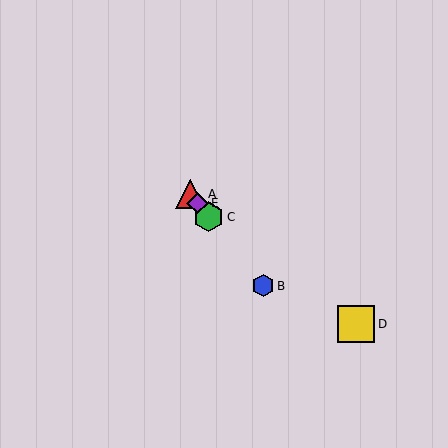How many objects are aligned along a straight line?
4 objects (A, B, C, E) are aligned along a straight line.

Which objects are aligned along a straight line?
Objects A, B, C, E are aligned along a straight line.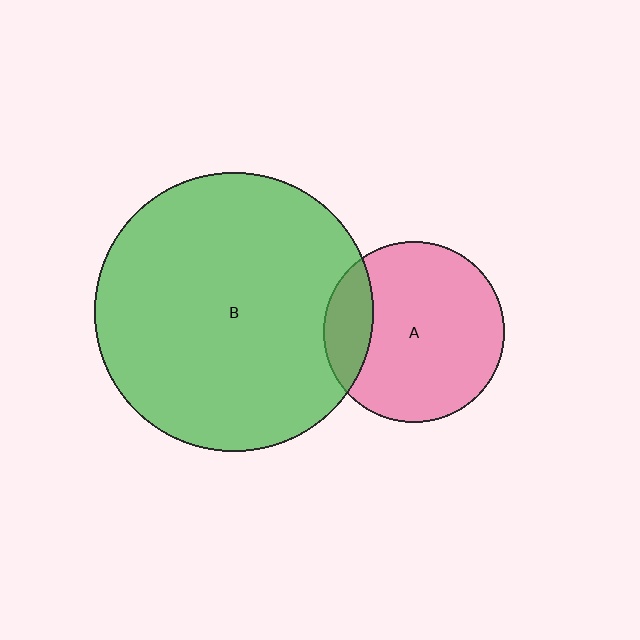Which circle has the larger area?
Circle B (green).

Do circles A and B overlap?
Yes.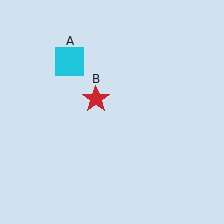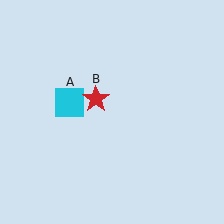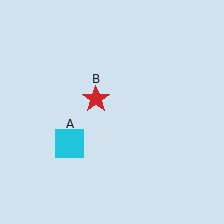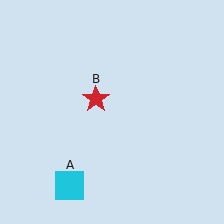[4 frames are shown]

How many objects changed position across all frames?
1 object changed position: cyan square (object A).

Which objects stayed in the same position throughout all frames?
Red star (object B) remained stationary.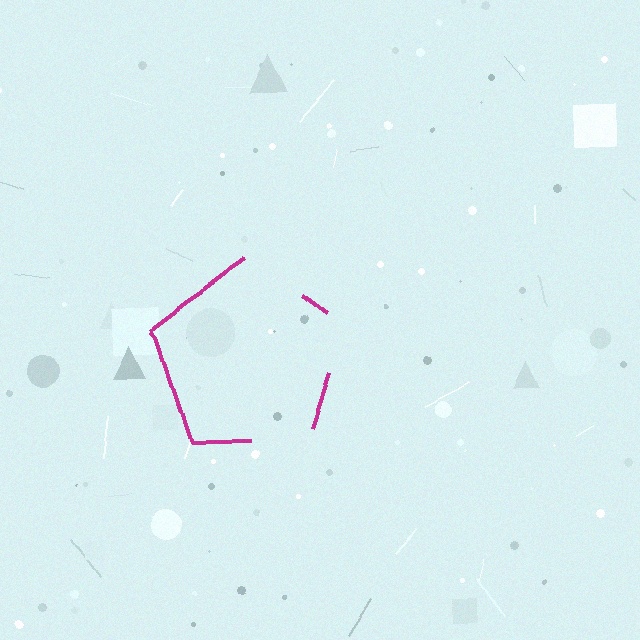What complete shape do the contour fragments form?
The contour fragments form a pentagon.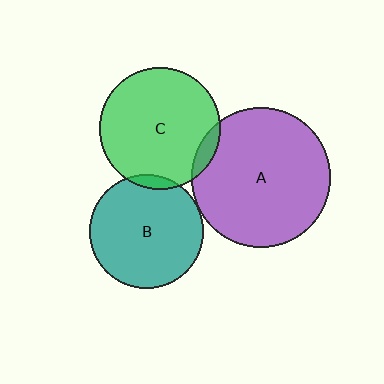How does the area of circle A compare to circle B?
Approximately 1.5 times.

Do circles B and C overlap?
Yes.